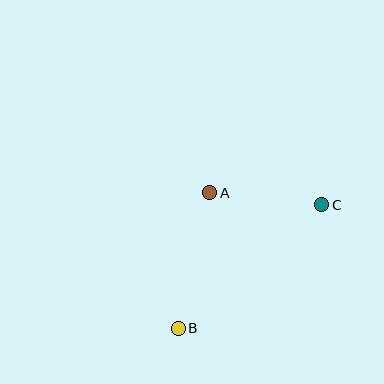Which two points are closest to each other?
Points A and C are closest to each other.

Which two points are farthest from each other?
Points B and C are farthest from each other.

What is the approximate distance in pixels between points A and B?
The distance between A and B is approximately 139 pixels.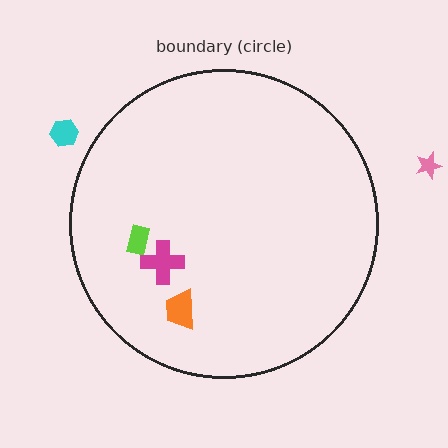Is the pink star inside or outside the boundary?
Outside.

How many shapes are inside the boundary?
3 inside, 2 outside.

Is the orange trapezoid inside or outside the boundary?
Inside.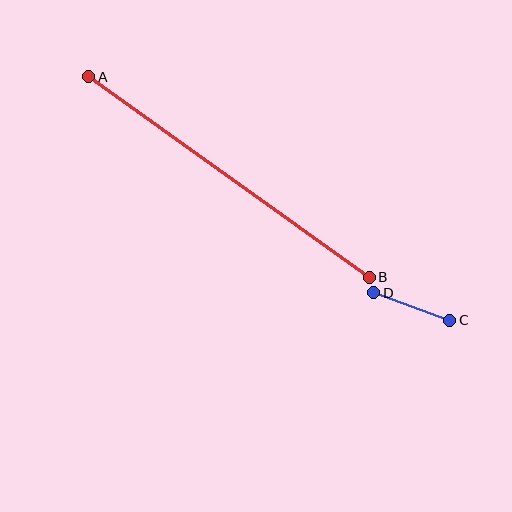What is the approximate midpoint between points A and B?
The midpoint is at approximately (229, 177) pixels.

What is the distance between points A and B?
The distance is approximately 345 pixels.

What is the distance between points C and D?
The distance is approximately 81 pixels.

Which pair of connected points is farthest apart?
Points A and B are farthest apart.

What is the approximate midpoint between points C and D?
The midpoint is at approximately (412, 306) pixels.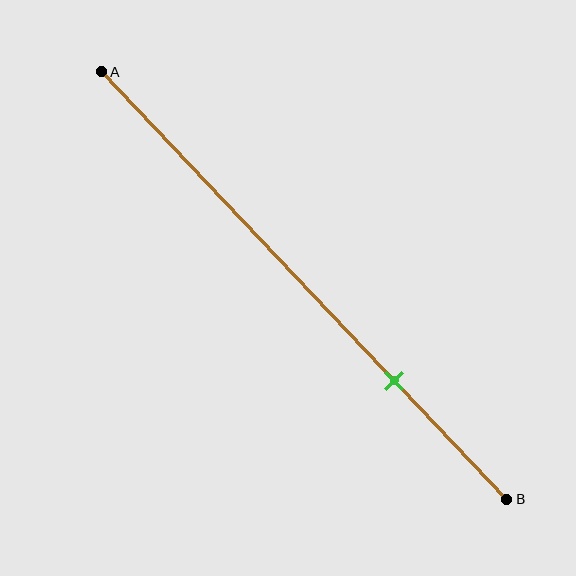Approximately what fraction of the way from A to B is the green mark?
The green mark is approximately 70% of the way from A to B.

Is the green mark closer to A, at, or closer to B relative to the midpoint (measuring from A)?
The green mark is closer to point B than the midpoint of segment AB.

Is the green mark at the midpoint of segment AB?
No, the mark is at about 70% from A, not at the 50% midpoint.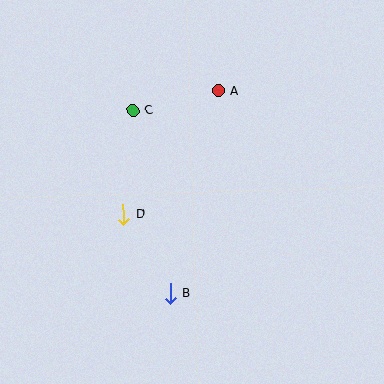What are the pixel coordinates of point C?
Point C is at (133, 111).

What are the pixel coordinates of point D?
Point D is at (124, 214).